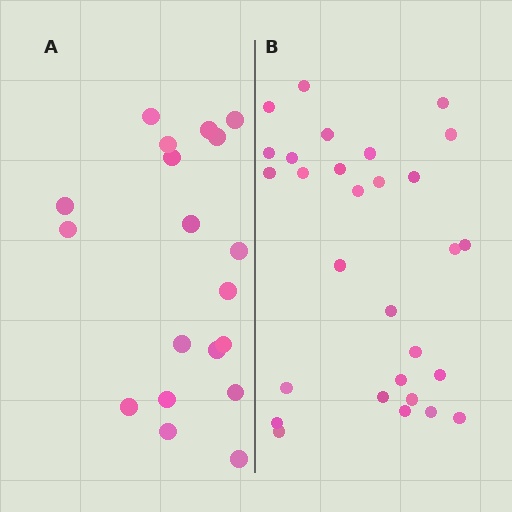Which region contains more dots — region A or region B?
Region B (the right region) has more dots.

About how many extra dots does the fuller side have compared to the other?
Region B has roughly 10 or so more dots than region A.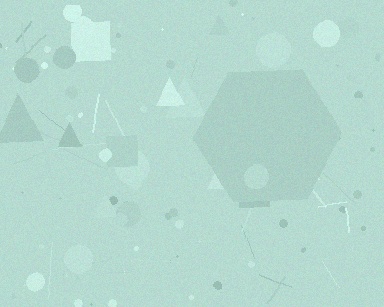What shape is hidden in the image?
A hexagon is hidden in the image.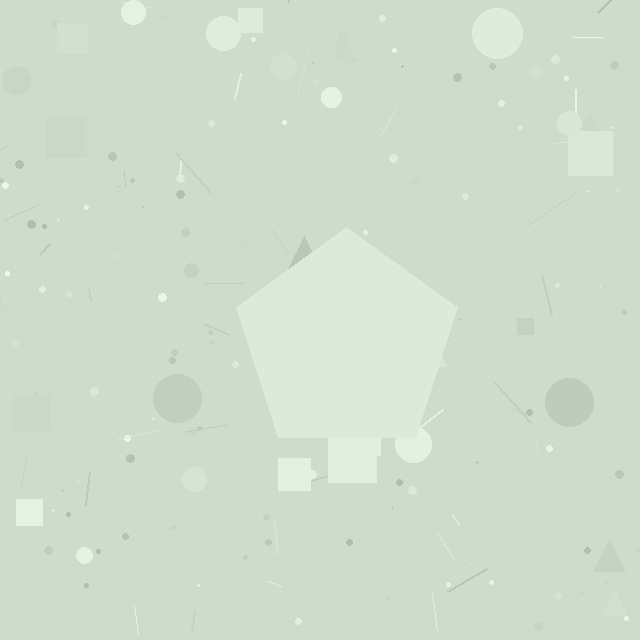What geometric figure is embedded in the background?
A pentagon is embedded in the background.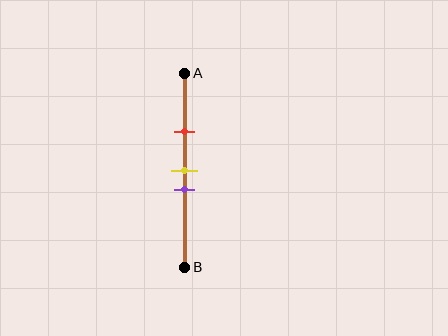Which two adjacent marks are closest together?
The yellow and purple marks are the closest adjacent pair.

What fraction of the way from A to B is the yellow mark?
The yellow mark is approximately 50% (0.5) of the way from A to B.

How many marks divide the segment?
There are 3 marks dividing the segment.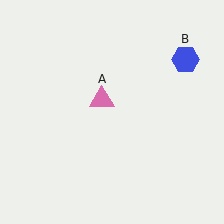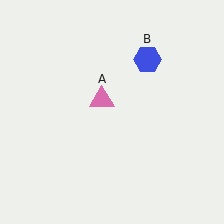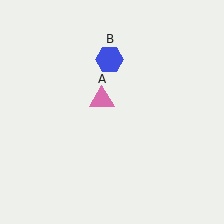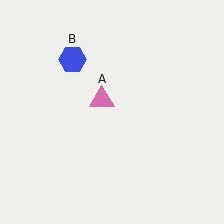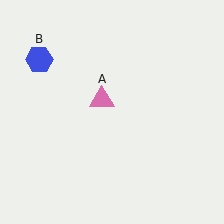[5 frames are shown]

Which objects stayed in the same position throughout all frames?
Pink triangle (object A) remained stationary.